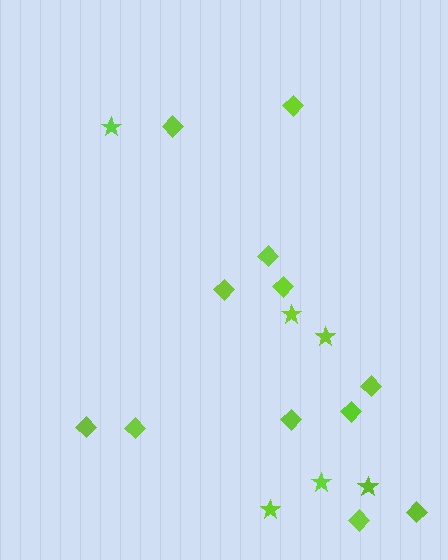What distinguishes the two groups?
There are 2 groups: one group of stars (6) and one group of diamonds (12).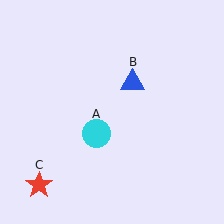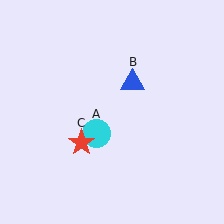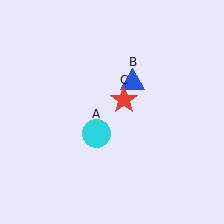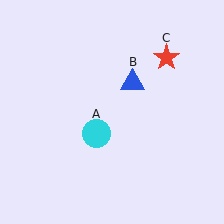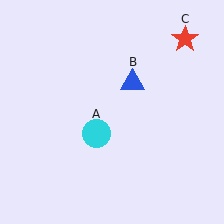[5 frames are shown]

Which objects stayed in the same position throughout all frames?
Cyan circle (object A) and blue triangle (object B) remained stationary.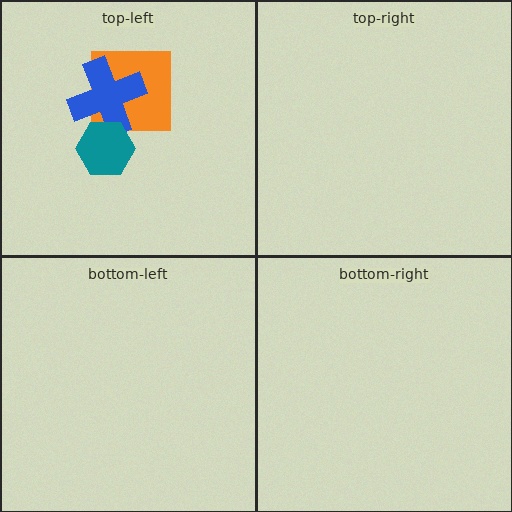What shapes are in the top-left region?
The orange square, the blue cross, the teal hexagon.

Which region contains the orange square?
The top-left region.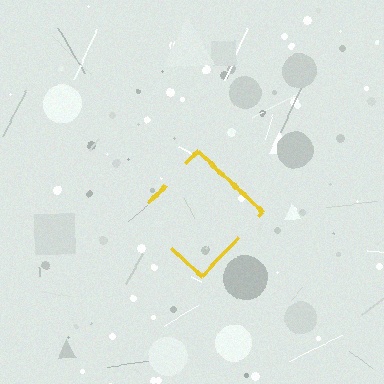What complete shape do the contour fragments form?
The contour fragments form a diamond.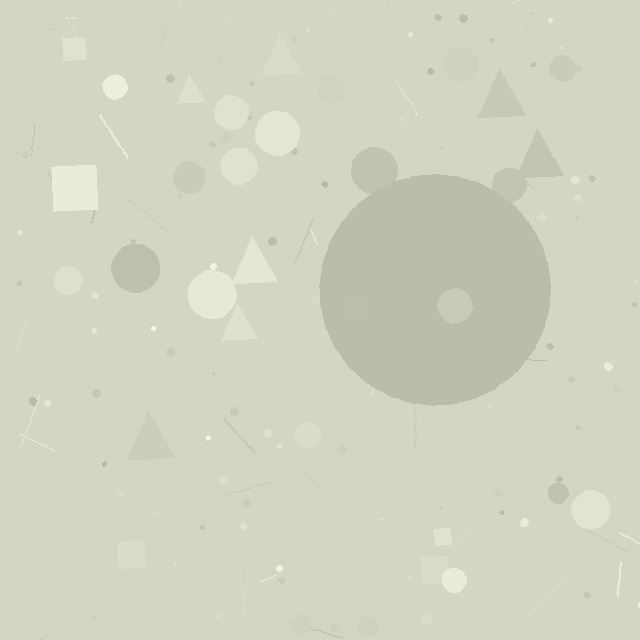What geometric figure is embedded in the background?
A circle is embedded in the background.